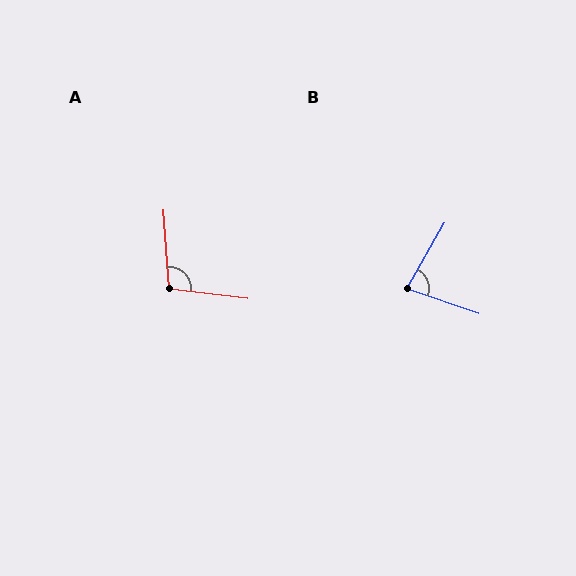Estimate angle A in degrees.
Approximately 101 degrees.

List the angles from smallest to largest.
B (79°), A (101°).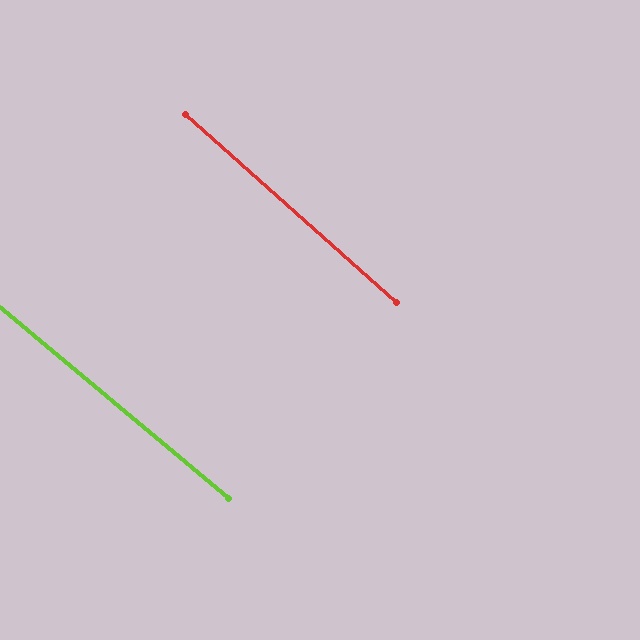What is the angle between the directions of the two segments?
Approximately 2 degrees.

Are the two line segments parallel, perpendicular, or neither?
Parallel — their directions differ by only 1.9°.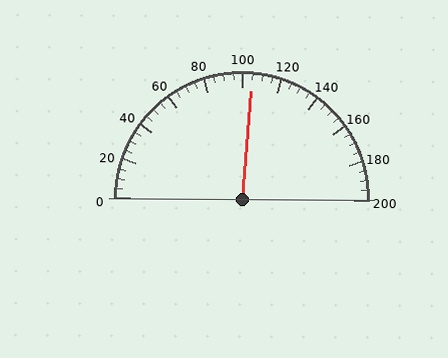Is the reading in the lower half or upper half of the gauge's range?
The reading is in the upper half of the range (0 to 200).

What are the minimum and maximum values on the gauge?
The gauge ranges from 0 to 200.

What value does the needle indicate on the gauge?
The needle indicates approximately 105.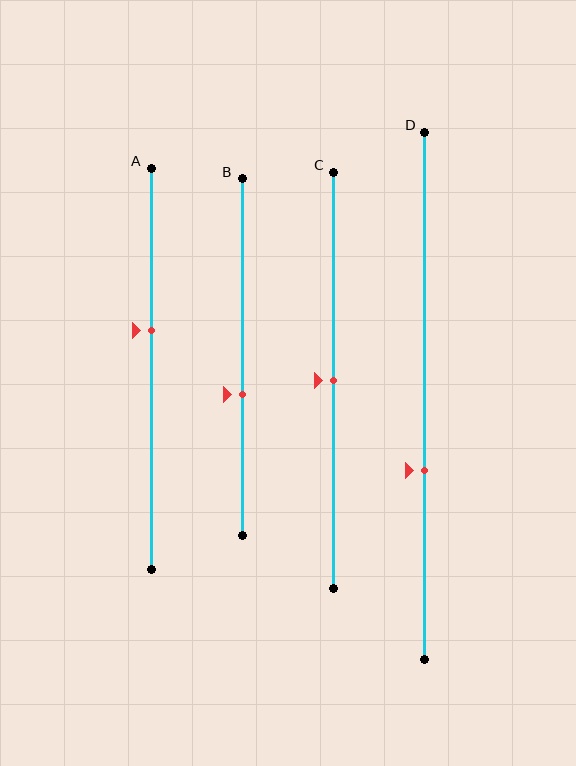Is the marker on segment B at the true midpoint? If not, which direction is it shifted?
No, the marker on segment B is shifted downward by about 11% of the segment length.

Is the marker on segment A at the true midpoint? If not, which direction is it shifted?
No, the marker on segment A is shifted upward by about 10% of the segment length.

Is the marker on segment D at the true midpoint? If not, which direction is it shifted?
No, the marker on segment D is shifted downward by about 14% of the segment length.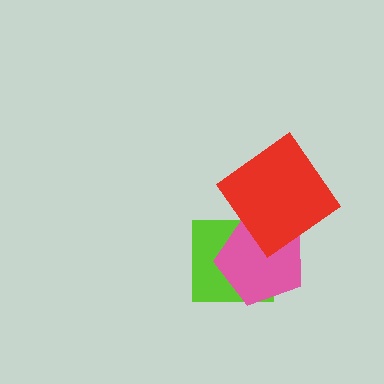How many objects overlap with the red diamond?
1 object overlaps with the red diamond.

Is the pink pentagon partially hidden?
Yes, it is partially covered by another shape.